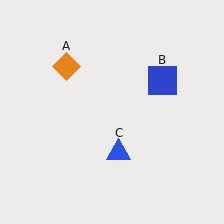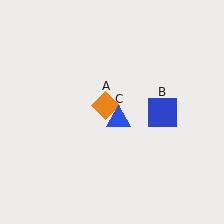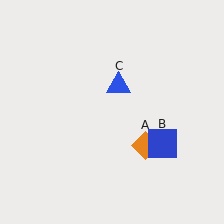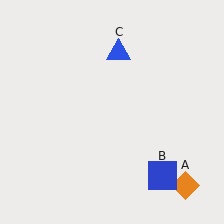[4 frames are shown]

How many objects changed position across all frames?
3 objects changed position: orange diamond (object A), blue square (object B), blue triangle (object C).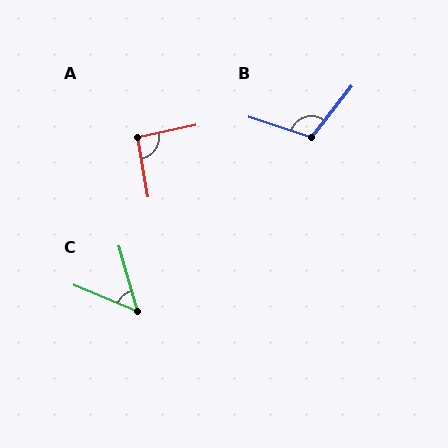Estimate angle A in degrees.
Approximately 92 degrees.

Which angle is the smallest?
C, at approximately 52 degrees.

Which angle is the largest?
B, at approximately 110 degrees.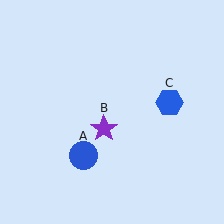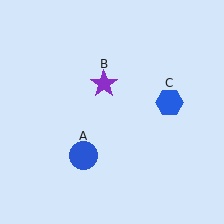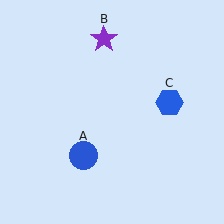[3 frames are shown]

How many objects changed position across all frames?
1 object changed position: purple star (object B).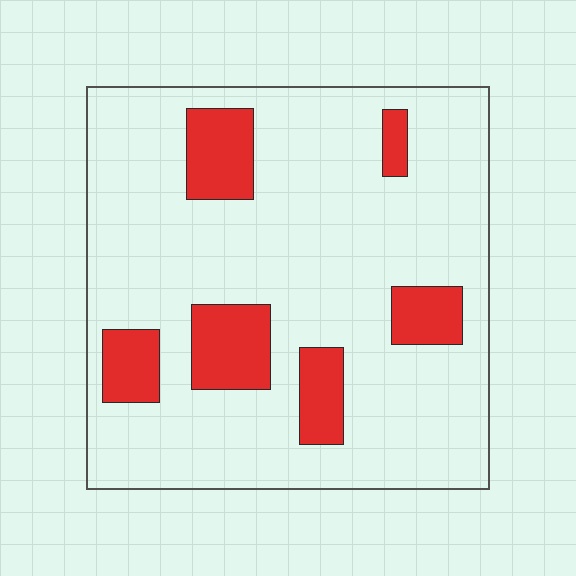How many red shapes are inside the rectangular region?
6.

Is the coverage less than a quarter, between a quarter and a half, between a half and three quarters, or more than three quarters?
Less than a quarter.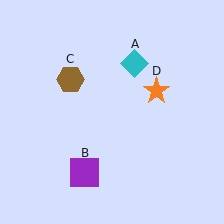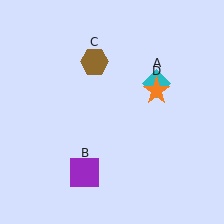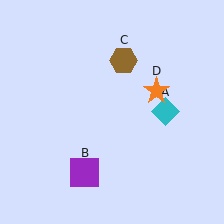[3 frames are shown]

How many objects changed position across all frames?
2 objects changed position: cyan diamond (object A), brown hexagon (object C).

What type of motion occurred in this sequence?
The cyan diamond (object A), brown hexagon (object C) rotated clockwise around the center of the scene.